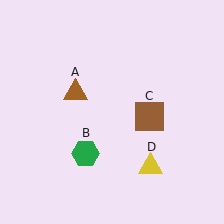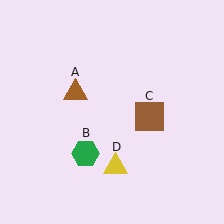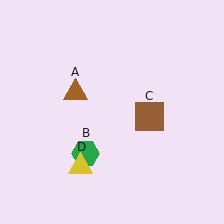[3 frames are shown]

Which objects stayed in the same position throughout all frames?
Brown triangle (object A) and green hexagon (object B) and brown square (object C) remained stationary.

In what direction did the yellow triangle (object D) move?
The yellow triangle (object D) moved left.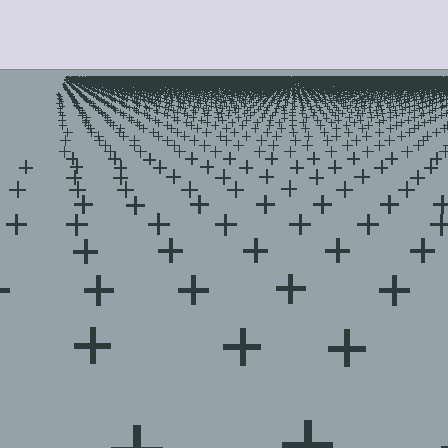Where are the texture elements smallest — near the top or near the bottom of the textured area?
Near the top.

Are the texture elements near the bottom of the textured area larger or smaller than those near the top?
Larger. Near the bottom, elements are closer to the viewer and appear at a bigger on-screen size.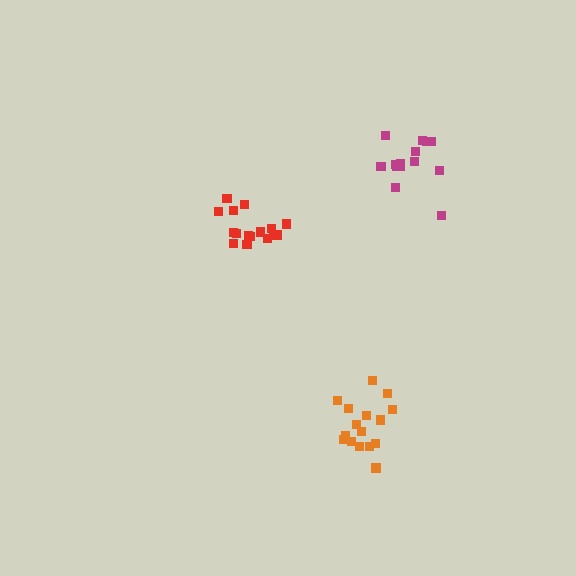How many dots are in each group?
Group 1: 16 dots, Group 2: 16 dots, Group 3: 14 dots (46 total).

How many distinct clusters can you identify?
There are 3 distinct clusters.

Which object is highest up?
The magenta cluster is topmost.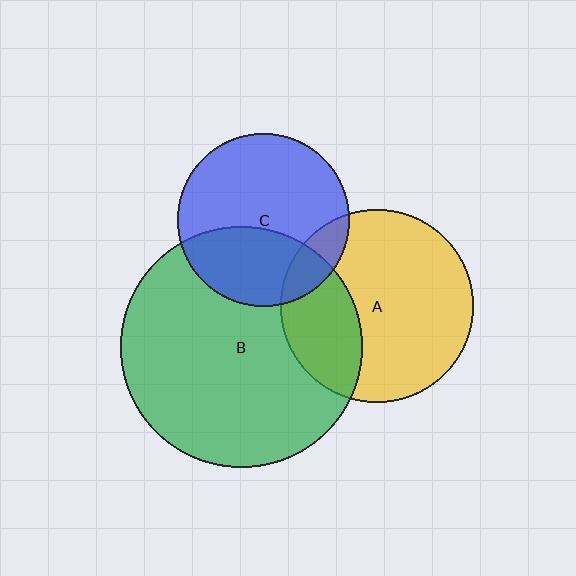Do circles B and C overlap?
Yes.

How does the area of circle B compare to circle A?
Approximately 1.6 times.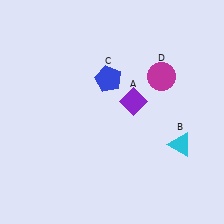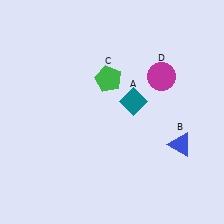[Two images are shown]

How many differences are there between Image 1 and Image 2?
There are 3 differences between the two images.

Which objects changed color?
A changed from purple to teal. B changed from cyan to blue. C changed from blue to green.